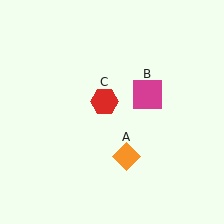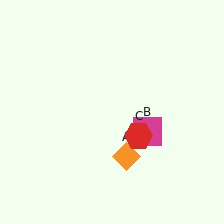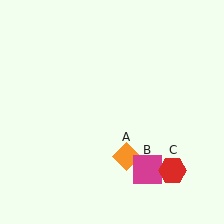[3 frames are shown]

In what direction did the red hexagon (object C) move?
The red hexagon (object C) moved down and to the right.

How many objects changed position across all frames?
2 objects changed position: magenta square (object B), red hexagon (object C).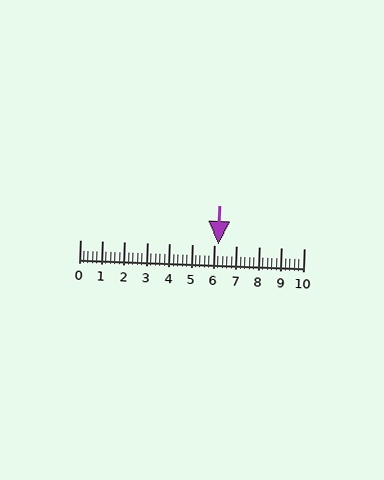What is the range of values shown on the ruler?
The ruler shows values from 0 to 10.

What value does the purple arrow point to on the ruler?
The purple arrow points to approximately 6.2.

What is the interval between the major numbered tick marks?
The major tick marks are spaced 1 units apart.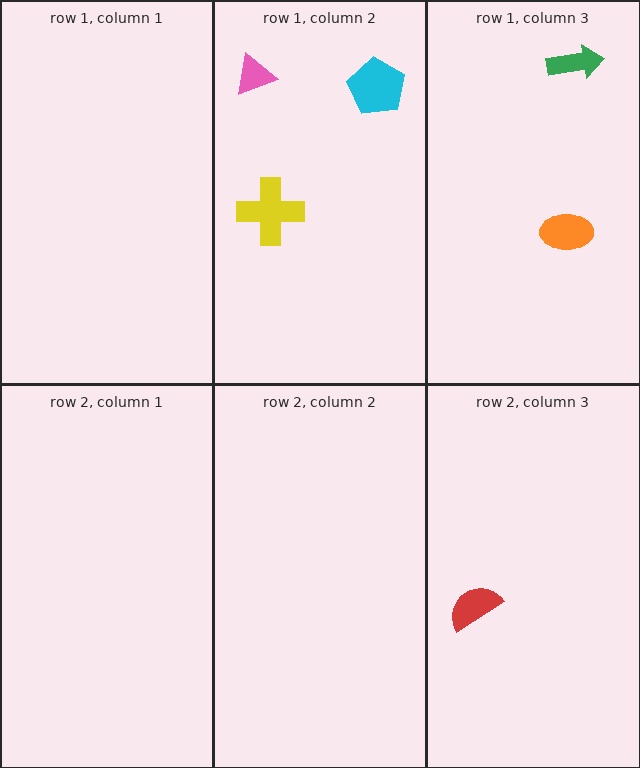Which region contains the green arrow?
The row 1, column 3 region.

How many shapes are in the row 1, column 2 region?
3.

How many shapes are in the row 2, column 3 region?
1.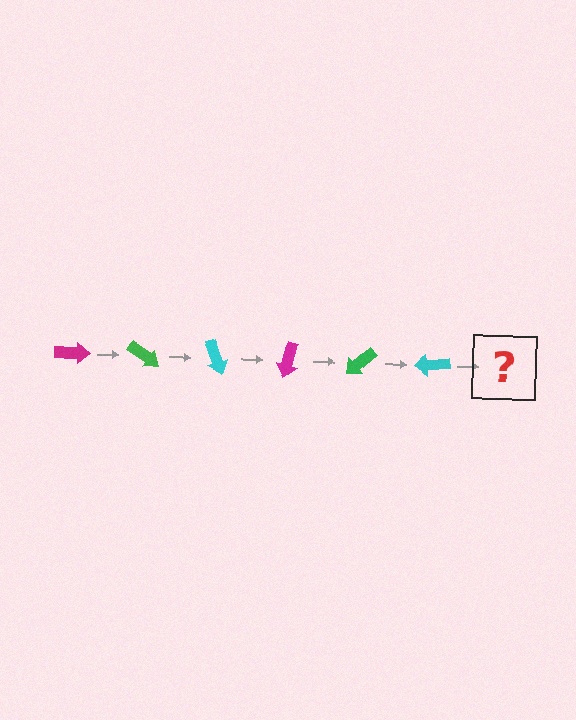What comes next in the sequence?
The next element should be a magenta arrow, rotated 210 degrees from the start.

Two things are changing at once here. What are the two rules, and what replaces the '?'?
The two rules are that it rotates 35 degrees each step and the color cycles through magenta, green, and cyan. The '?' should be a magenta arrow, rotated 210 degrees from the start.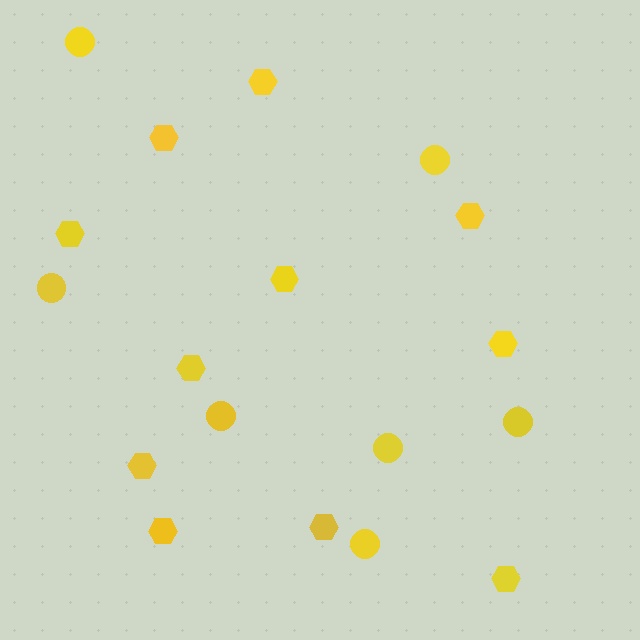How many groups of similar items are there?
There are 2 groups: one group of circles (7) and one group of hexagons (11).